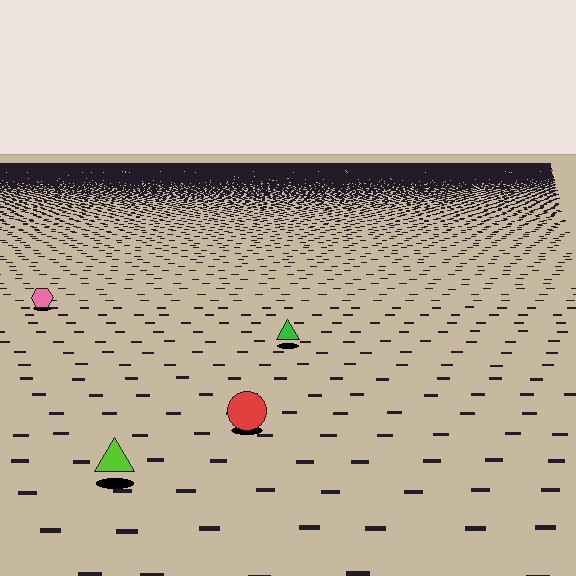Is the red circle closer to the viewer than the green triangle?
Yes. The red circle is closer — you can tell from the texture gradient: the ground texture is coarser near it.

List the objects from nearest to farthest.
From nearest to farthest: the lime triangle, the red circle, the green triangle, the pink hexagon.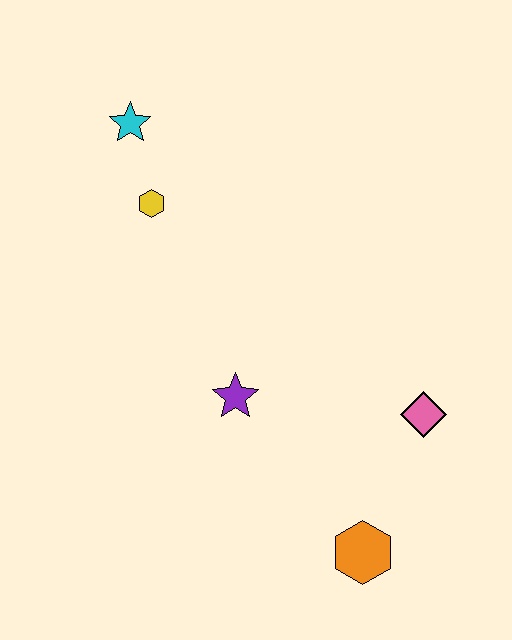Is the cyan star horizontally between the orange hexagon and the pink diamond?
No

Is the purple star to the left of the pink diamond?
Yes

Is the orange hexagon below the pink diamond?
Yes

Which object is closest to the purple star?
The pink diamond is closest to the purple star.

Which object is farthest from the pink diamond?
The cyan star is farthest from the pink diamond.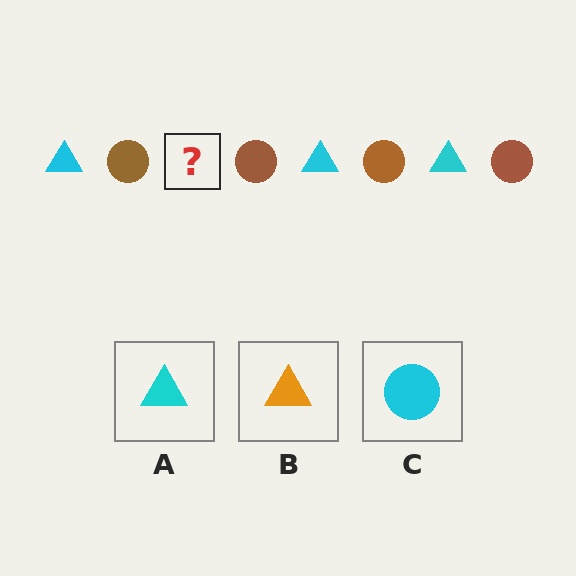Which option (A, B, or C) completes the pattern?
A.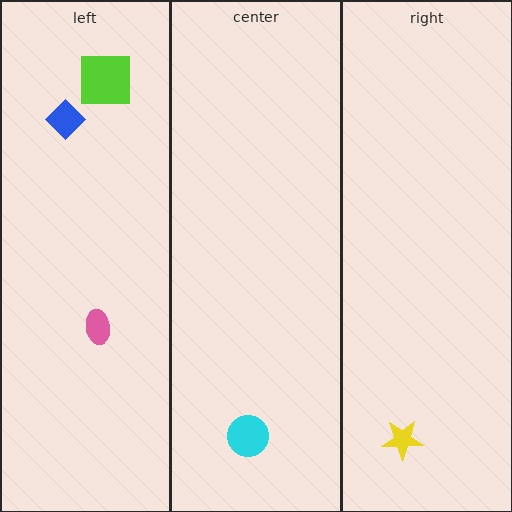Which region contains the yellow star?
The right region.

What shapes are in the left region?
The lime square, the blue diamond, the pink ellipse.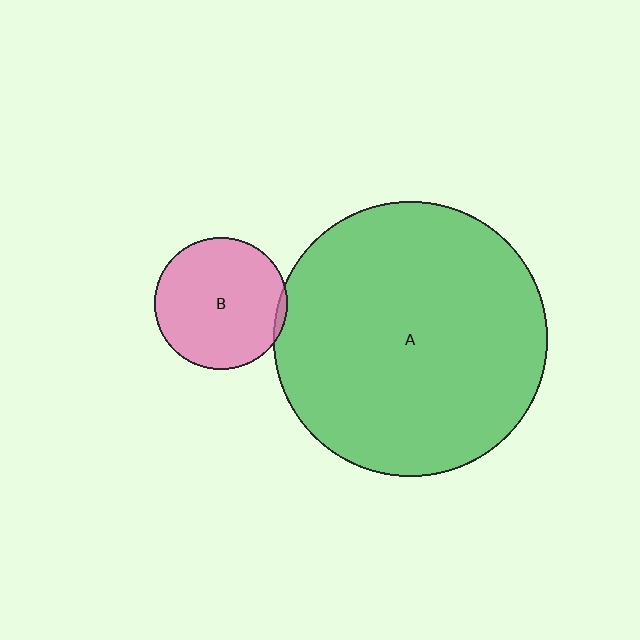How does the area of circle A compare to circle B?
Approximately 4.3 times.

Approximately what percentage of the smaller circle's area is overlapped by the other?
Approximately 5%.